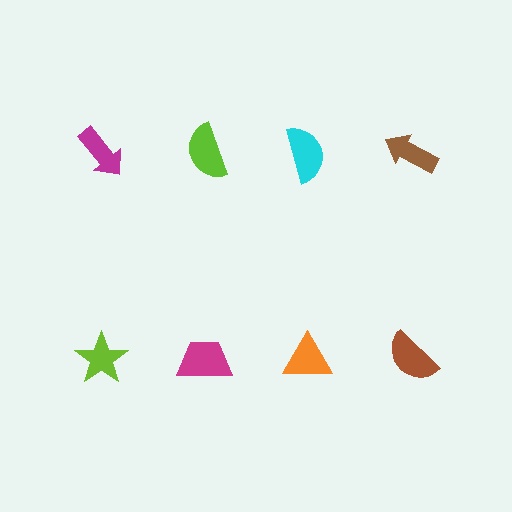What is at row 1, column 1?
A magenta arrow.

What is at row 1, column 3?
A cyan semicircle.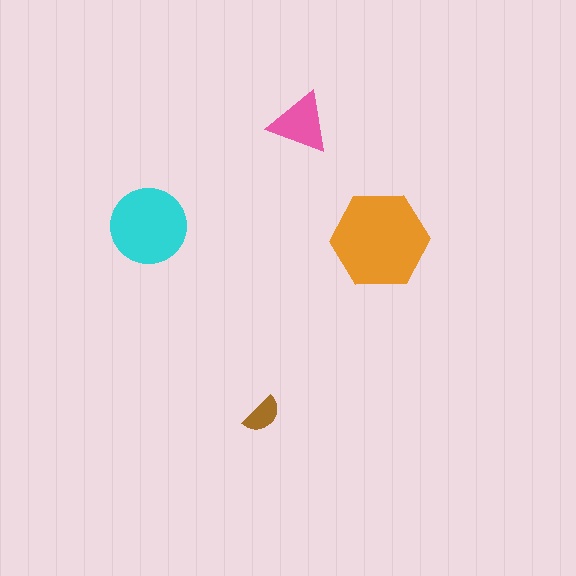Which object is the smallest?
The brown semicircle.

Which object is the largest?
The orange hexagon.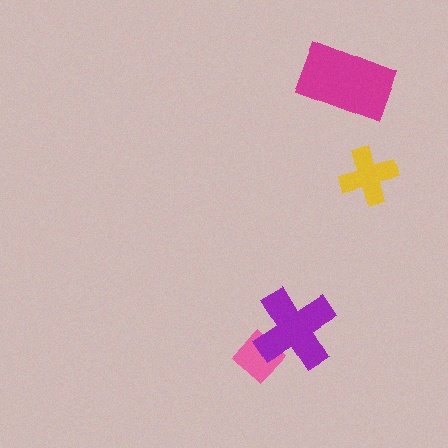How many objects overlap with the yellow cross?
0 objects overlap with the yellow cross.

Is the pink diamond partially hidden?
Yes, it is partially covered by another shape.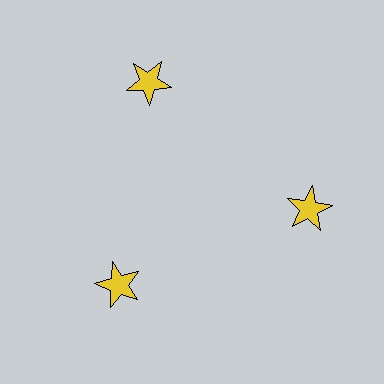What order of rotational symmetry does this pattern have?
This pattern has 3-fold rotational symmetry.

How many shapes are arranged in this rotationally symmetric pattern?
There are 3 shapes, arranged in 3 groups of 1.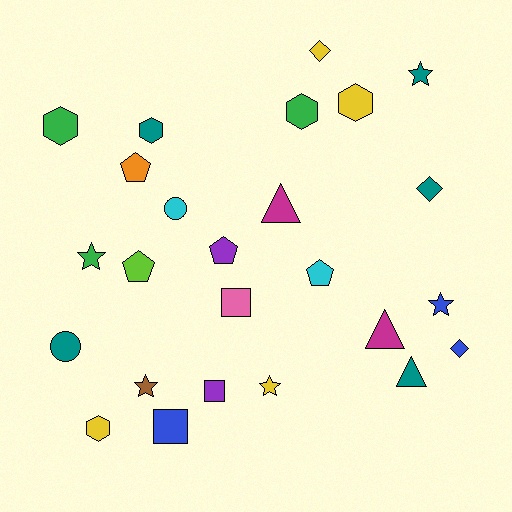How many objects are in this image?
There are 25 objects.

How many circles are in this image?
There are 2 circles.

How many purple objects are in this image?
There are 2 purple objects.